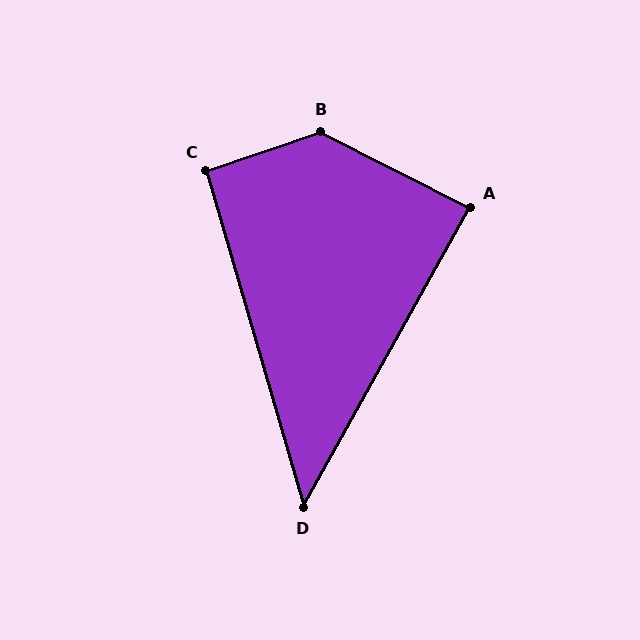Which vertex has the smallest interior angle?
D, at approximately 45 degrees.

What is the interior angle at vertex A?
Approximately 88 degrees (approximately right).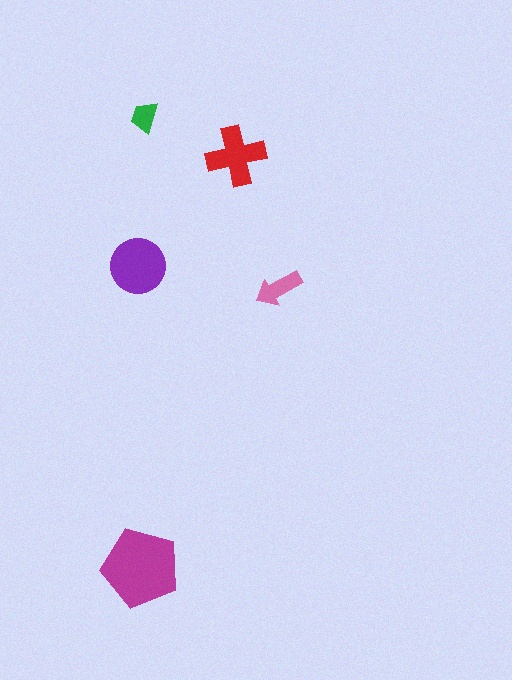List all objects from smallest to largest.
The green trapezoid, the pink arrow, the red cross, the purple circle, the magenta pentagon.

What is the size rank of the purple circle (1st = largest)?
2nd.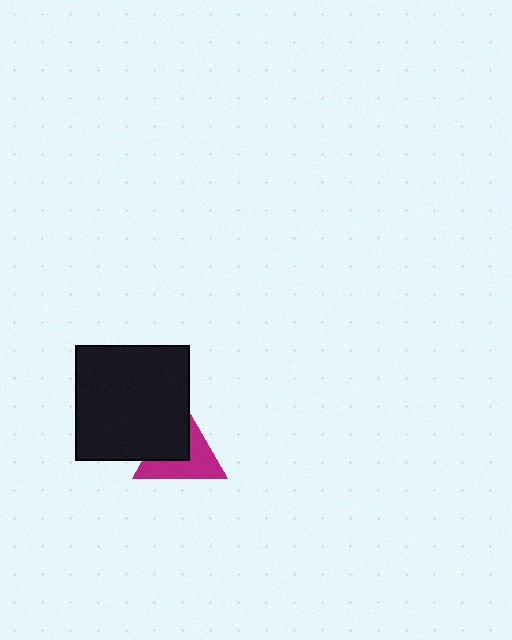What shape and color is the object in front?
The object in front is a black square.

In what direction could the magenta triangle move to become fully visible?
The magenta triangle could move toward the lower-right. That would shift it out from behind the black square entirely.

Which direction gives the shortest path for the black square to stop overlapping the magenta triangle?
Moving toward the upper-left gives the shortest separation.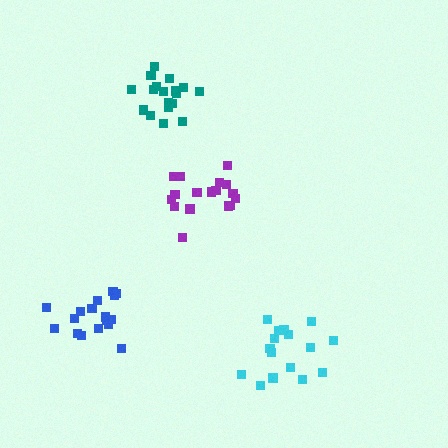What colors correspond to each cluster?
The clusters are colored: blue, cyan, purple, teal.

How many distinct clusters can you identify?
There are 4 distinct clusters.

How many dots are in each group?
Group 1: 17 dots, Group 2: 16 dots, Group 3: 17 dots, Group 4: 18 dots (68 total).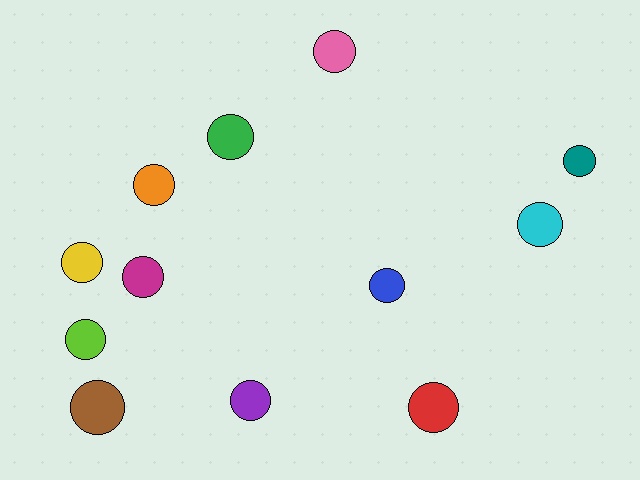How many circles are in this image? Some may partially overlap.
There are 12 circles.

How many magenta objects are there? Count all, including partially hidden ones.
There is 1 magenta object.